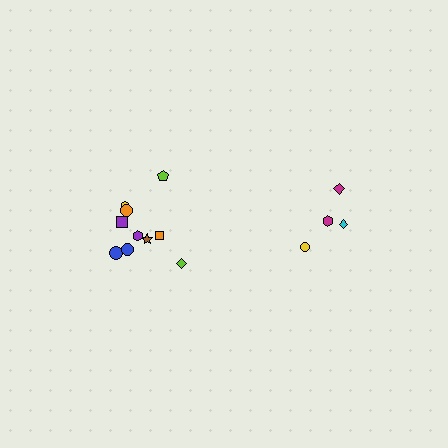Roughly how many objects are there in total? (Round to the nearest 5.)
Roughly 15 objects in total.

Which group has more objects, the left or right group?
The left group.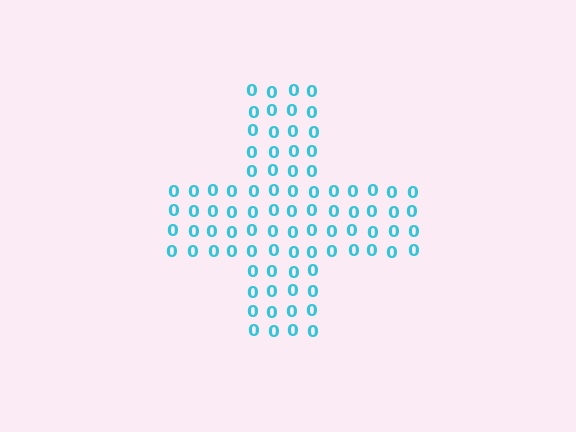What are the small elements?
The small elements are digit 0's.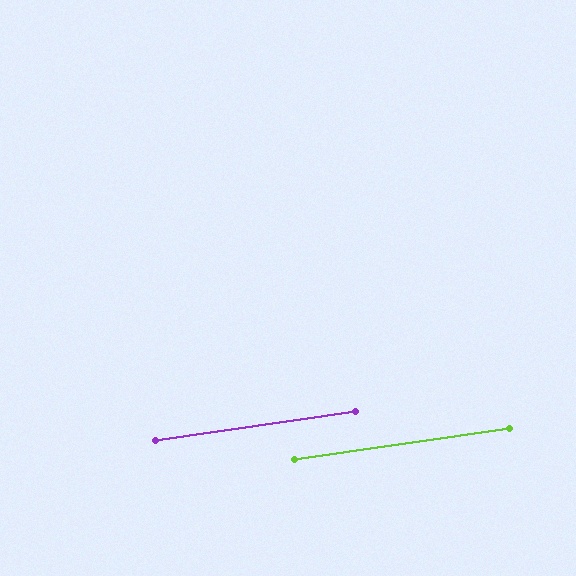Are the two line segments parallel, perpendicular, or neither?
Parallel — their directions differ by only 0.3°.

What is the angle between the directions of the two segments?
Approximately 0 degrees.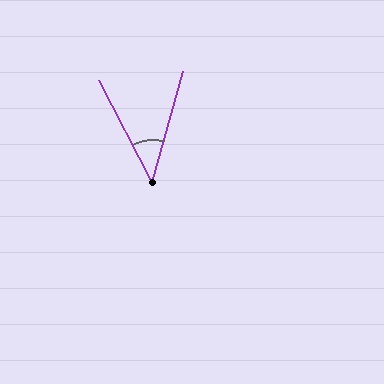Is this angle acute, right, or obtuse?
It is acute.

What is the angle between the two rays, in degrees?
Approximately 43 degrees.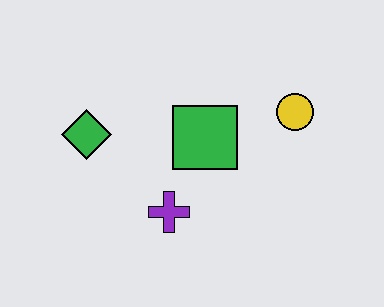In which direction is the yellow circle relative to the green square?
The yellow circle is to the right of the green square.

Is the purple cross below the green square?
Yes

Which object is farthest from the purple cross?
The yellow circle is farthest from the purple cross.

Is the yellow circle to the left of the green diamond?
No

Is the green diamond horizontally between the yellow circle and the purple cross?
No